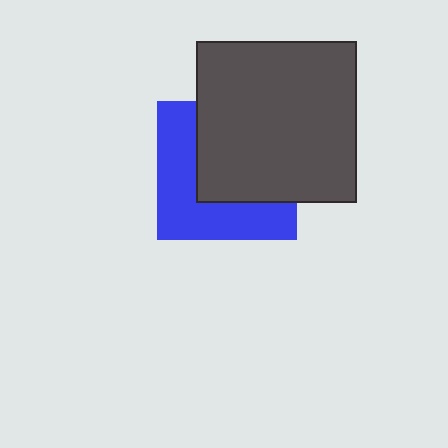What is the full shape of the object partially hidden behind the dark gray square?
The partially hidden object is a blue square.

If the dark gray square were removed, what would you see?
You would see the complete blue square.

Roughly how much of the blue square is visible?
About half of it is visible (roughly 46%).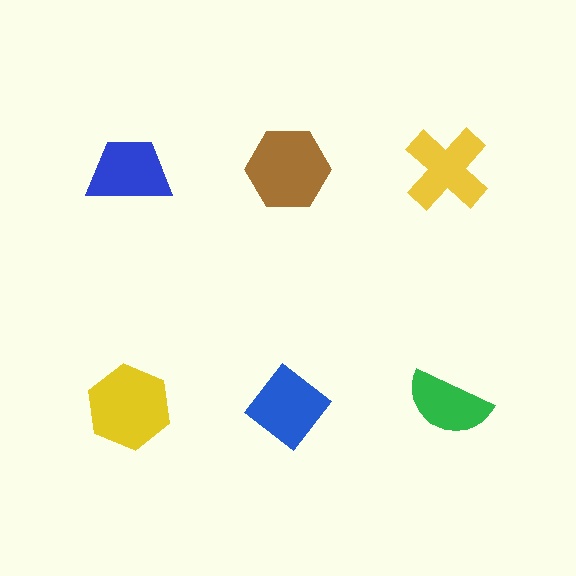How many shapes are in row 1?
3 shapes.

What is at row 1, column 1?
A blue trapezoid.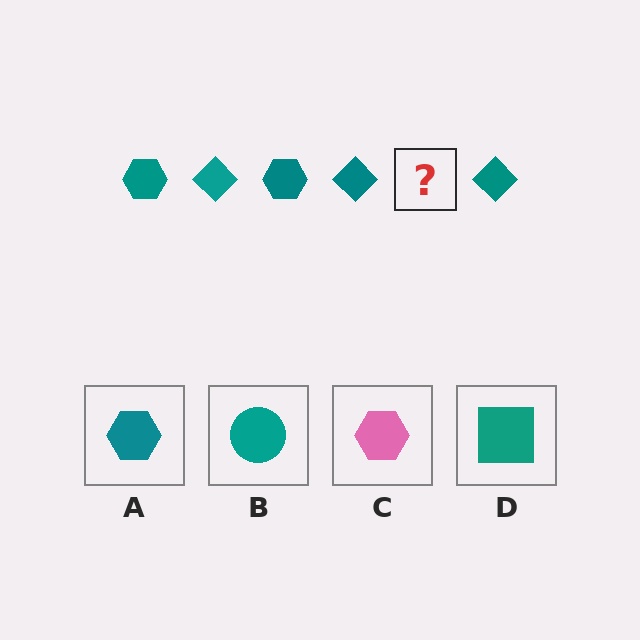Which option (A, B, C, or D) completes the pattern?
A.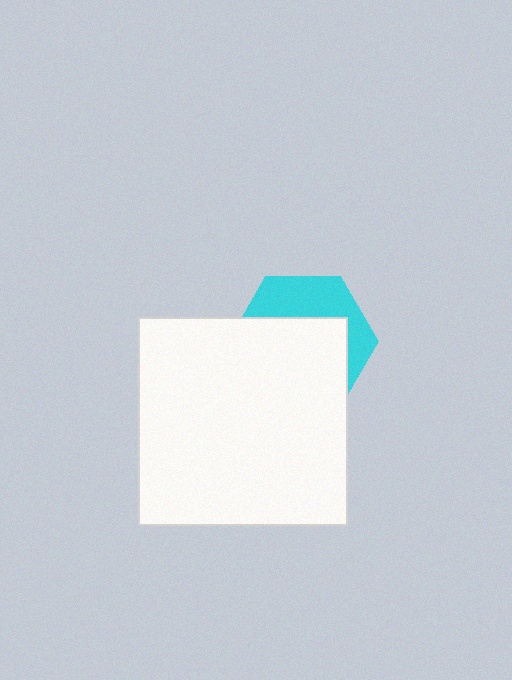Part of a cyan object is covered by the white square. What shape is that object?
It is a hexagon.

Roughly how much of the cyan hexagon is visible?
A small part of it is visible (roughly 38%).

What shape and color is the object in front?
The object in front is a white square.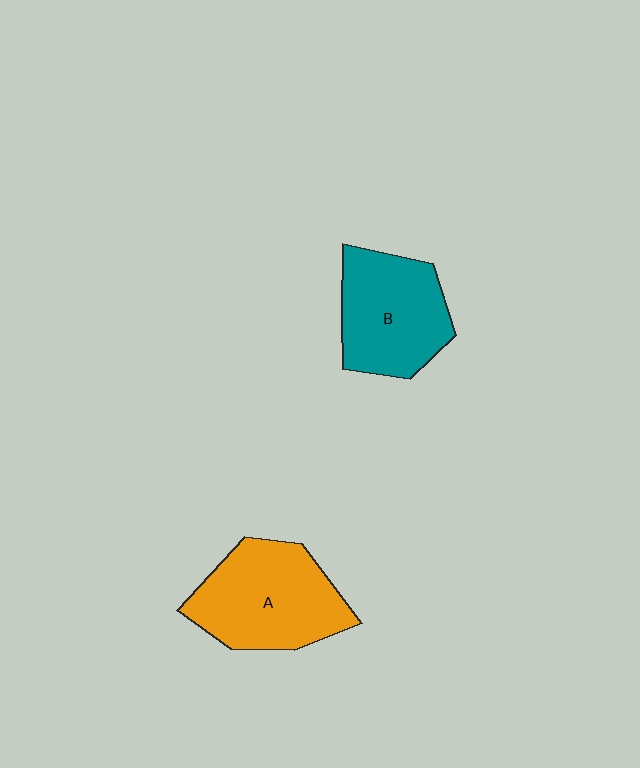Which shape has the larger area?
Shape A (orange).